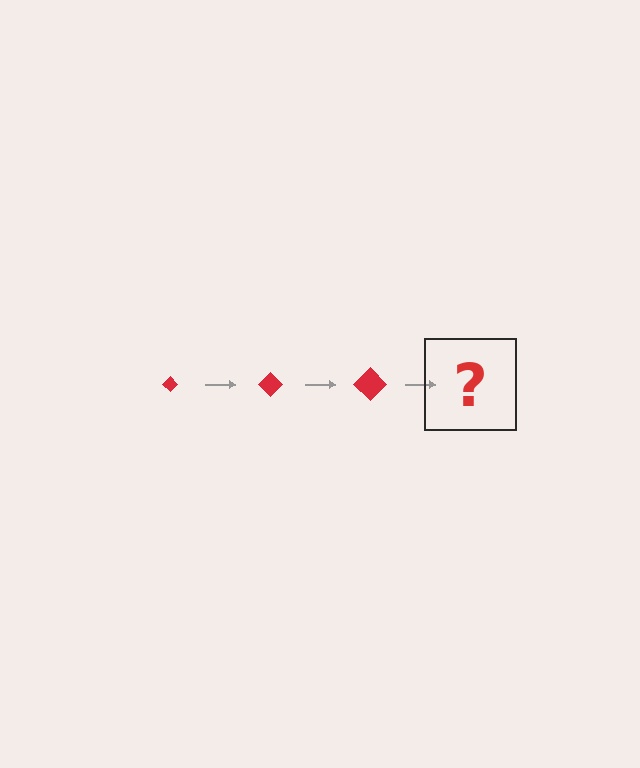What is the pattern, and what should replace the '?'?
The pattern is that the diamond gets progressively larger each step. The '?' should be a red diamond, larger than the previous one.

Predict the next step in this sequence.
The next step is a red diamond, larger than the previous one.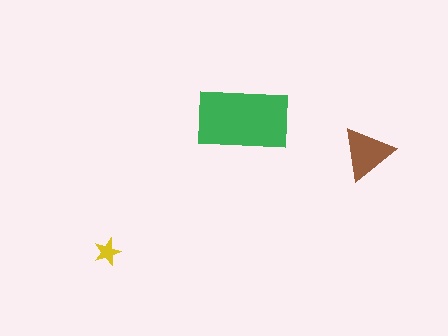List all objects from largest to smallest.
The green rectangle, the brown triangle, the yellow star.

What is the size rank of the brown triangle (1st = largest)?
2nd.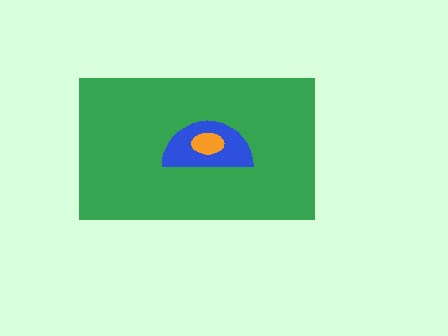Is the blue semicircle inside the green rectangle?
Yes.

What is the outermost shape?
The green rectangle.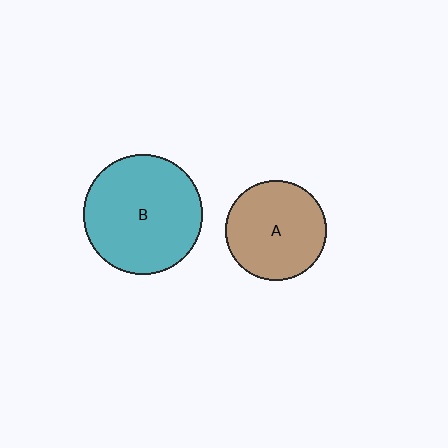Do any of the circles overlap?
No, none of the circles overlap.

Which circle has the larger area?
Circle B (teal).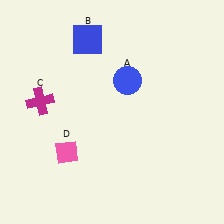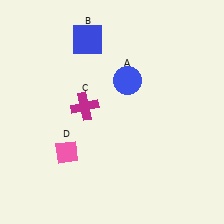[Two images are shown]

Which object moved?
The magenta cross (C) moved right.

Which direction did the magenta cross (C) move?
The magenta cross (C) moved right.